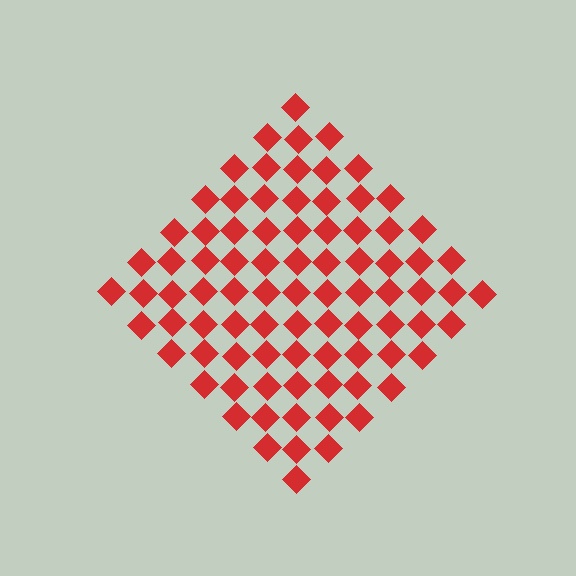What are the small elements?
The small elements are diamonds.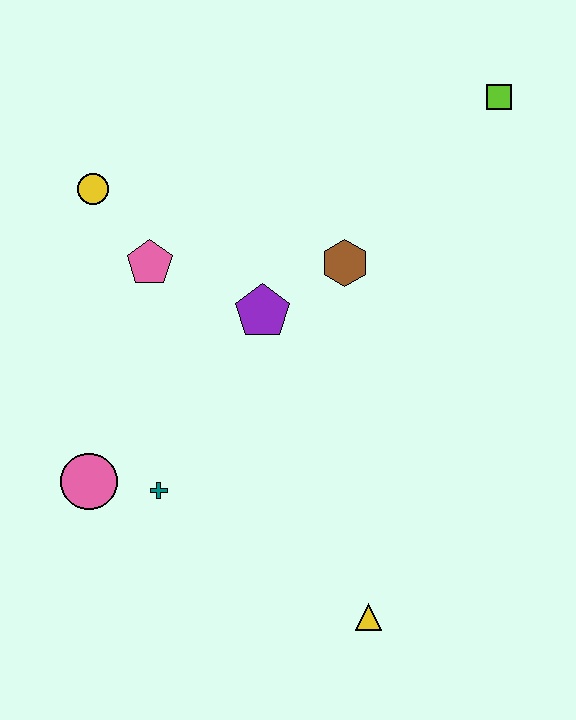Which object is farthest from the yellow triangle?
The lime square is farthest from the yellow triangle.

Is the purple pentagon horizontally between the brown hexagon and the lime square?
No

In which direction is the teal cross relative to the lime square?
The teal cross is below the lime square.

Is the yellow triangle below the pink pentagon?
Yes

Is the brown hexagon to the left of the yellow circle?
No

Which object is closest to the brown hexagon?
The purple pentagon is closest to the brown hexagon.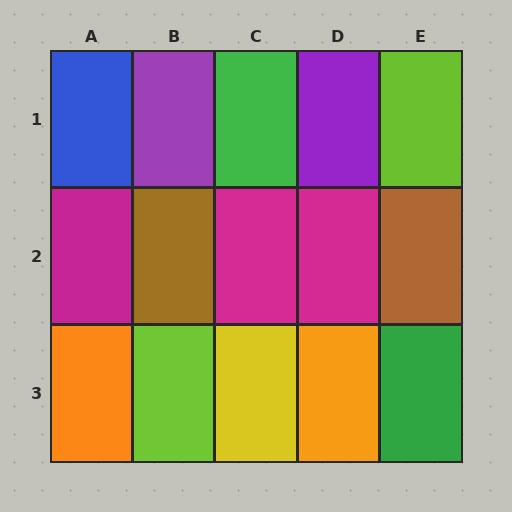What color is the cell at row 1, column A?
Blue.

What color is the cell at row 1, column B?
Purple.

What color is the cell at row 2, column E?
Brown.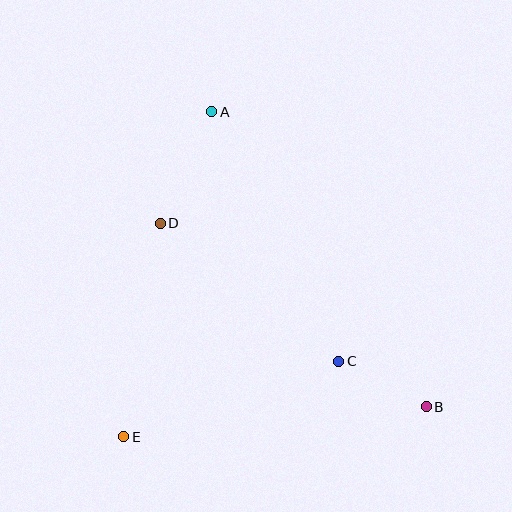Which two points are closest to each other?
Points B and C are closest to each other.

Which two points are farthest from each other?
Points A and B are farthest from each other.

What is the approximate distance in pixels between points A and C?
The distance between A and C is approximately 280 pixels.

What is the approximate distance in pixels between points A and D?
The distance between A and D is approximately 123 pixels.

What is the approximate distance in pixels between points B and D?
The distance between B and D is approximately 323 pixels.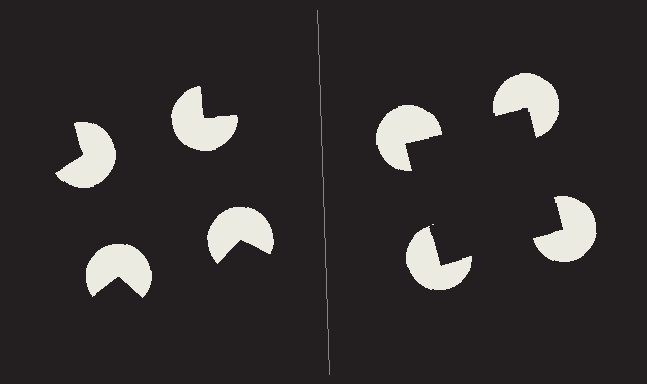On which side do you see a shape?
An illusory square appears on the right side. On the left side the wedge cuts are rotated, so no coherent shape forms.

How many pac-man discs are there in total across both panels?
8 — 4 on each side.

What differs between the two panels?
The pac-man discs are positioned identically on both sides; only the wedge orientations differ. On the right they align to a square; on the left they are misaligned.